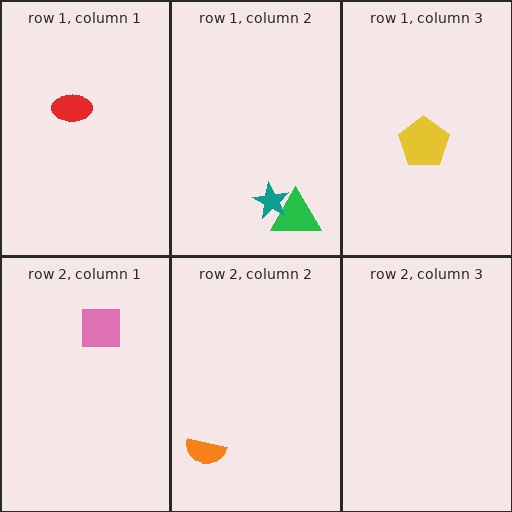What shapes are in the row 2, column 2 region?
The orange semicircle.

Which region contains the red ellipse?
The row 1, column 1 region.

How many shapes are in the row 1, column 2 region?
2.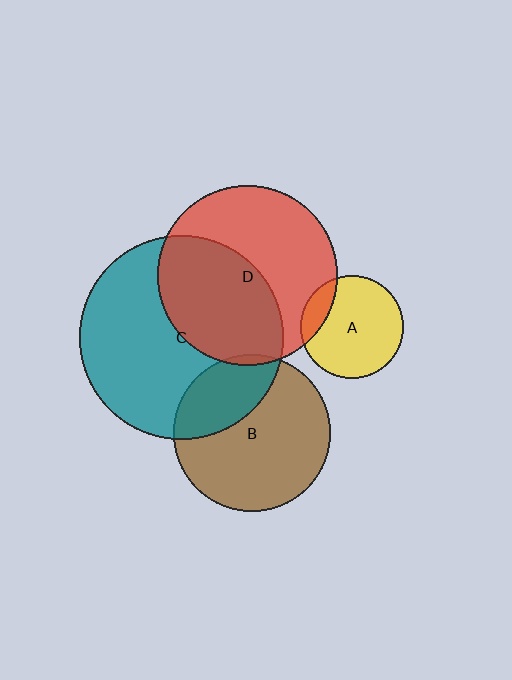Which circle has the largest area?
Circle C (teal).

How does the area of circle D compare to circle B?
Approximately 1.3 times.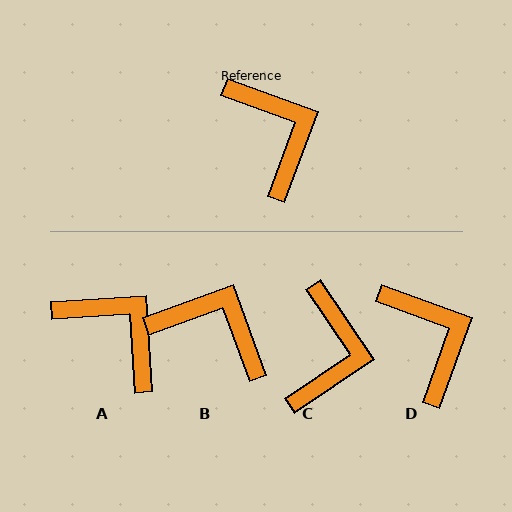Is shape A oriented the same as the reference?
No, it is off by about 24 degrees.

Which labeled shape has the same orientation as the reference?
D.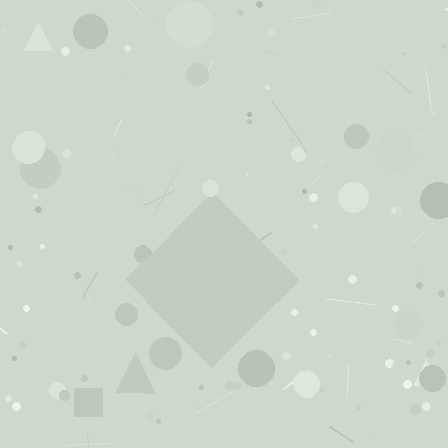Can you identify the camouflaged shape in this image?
The camouflaged shape is a diamond.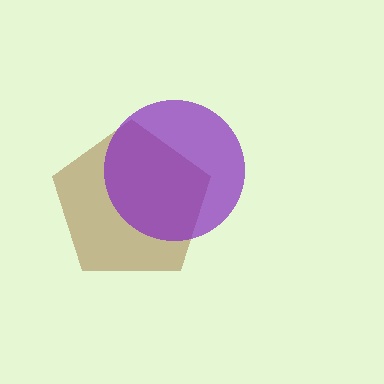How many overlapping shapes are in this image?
There are 2 overlapping shapes in the image.